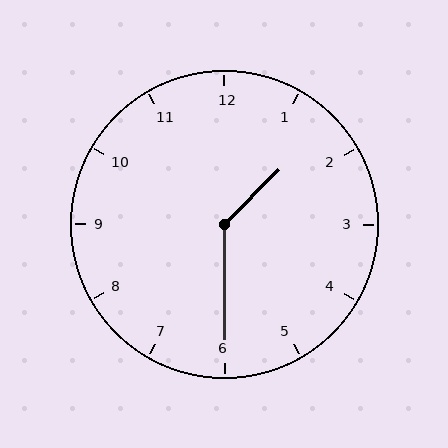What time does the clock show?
1:30.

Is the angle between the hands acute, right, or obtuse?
It is obtuse.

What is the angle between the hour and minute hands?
Approximately 135 degrees.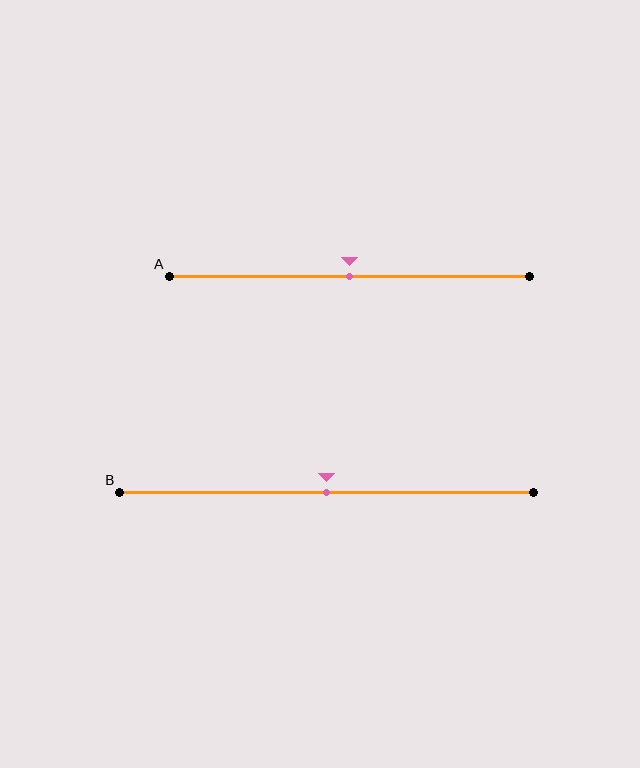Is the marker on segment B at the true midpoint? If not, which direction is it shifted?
Yes, the marker on segment B is at the true midpoint.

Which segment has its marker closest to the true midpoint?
Segment A has its marker closest to the true midpoint.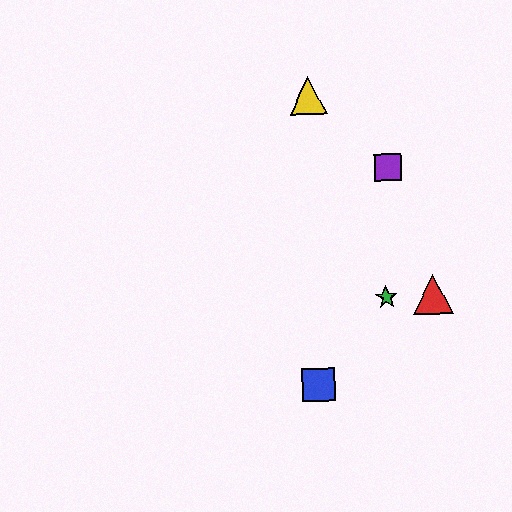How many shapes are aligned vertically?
2 shapes (the blue square, the yellow triangle) are aligned vertically.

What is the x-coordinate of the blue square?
The blue square is at x≈319.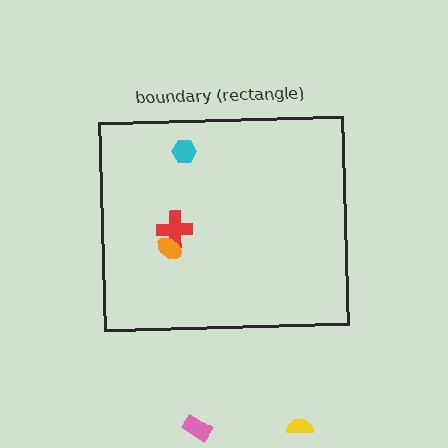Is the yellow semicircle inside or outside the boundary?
Outside.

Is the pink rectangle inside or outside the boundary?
Outside.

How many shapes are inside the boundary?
3 inside, 2 outside.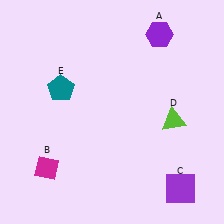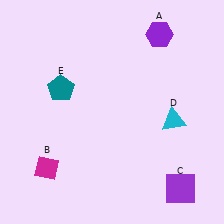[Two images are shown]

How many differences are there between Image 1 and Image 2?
There is 1 difference between the two images.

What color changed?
The triangle (D) changed from lime in Image 1 to cyan in Image 2.